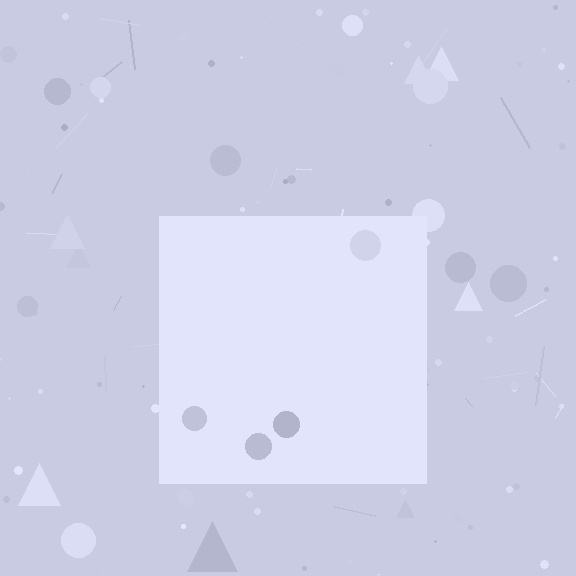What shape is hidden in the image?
A square is hidden in the image.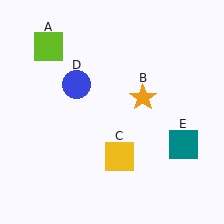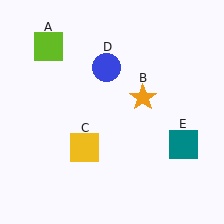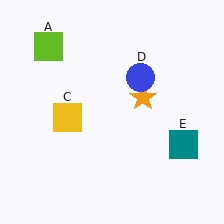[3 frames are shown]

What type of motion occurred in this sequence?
The yellow square (object C), blue circle (object D) rotated clockwise around the center of the scene.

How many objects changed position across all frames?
2 objects changed position: yellow square (object C), blue circle (object D).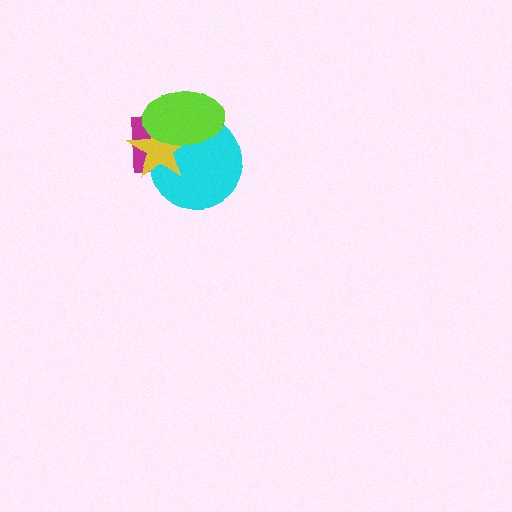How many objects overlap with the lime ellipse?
3 objects overlap with the lime ellipse.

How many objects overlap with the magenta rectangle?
3 objects overlap with the magenta rectangle.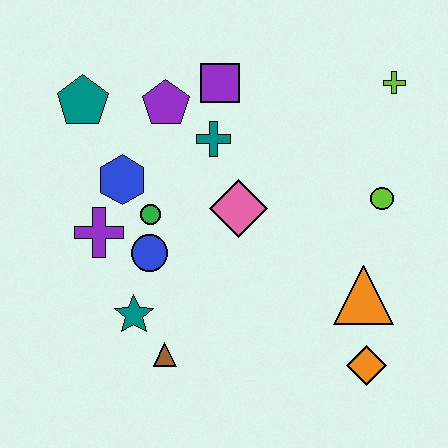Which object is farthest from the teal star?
The lime cross is farthest from the teal star.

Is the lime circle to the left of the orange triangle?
No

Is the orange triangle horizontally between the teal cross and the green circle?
No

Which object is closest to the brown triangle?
The teal star is closest to the brown triangle.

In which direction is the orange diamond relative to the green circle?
The orange diamond is to the right of the green circle.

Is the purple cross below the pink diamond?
Yes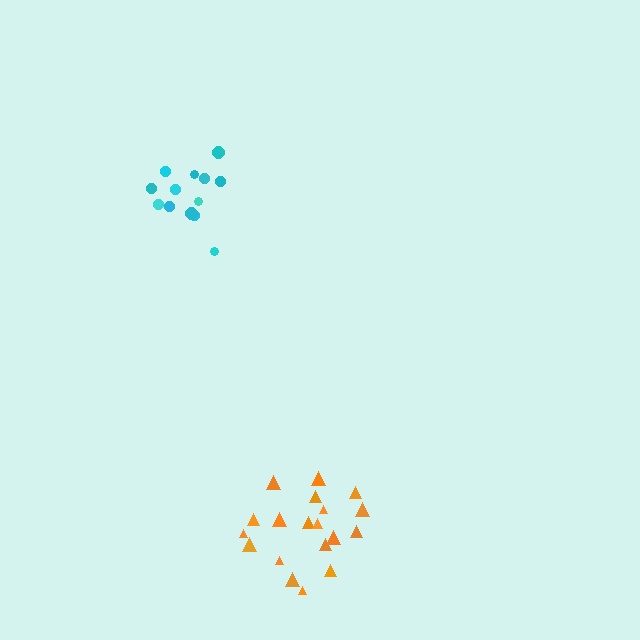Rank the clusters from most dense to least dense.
cyan, orange.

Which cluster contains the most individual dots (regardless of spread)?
Orange (19).